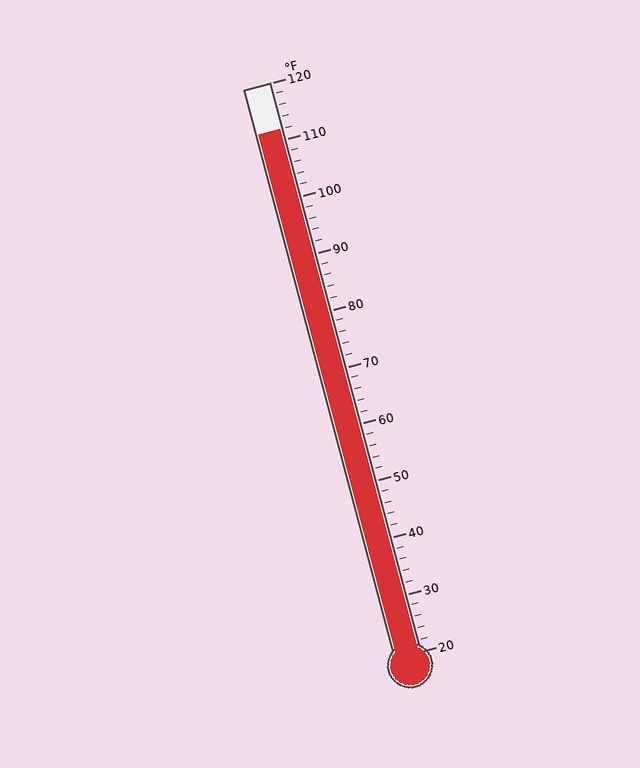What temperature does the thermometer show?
The thermometer shows approximately 112°F.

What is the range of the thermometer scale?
The thermometer scale ranges from 20°F to 120°F.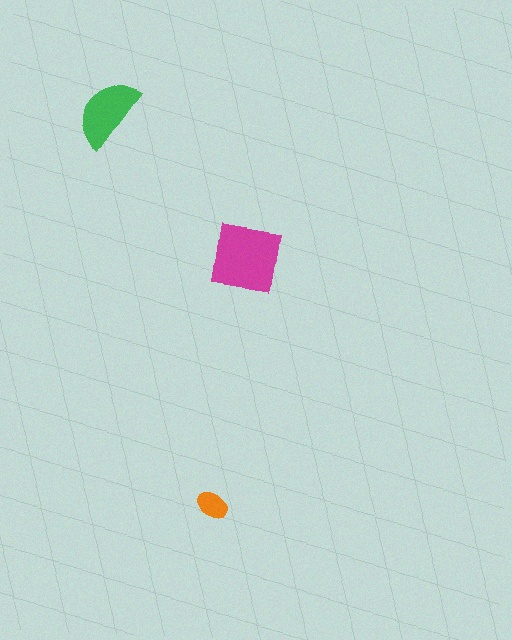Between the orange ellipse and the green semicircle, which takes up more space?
The green semicircle.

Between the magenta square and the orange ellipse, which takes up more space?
The magenta square.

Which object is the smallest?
The orange ellipse.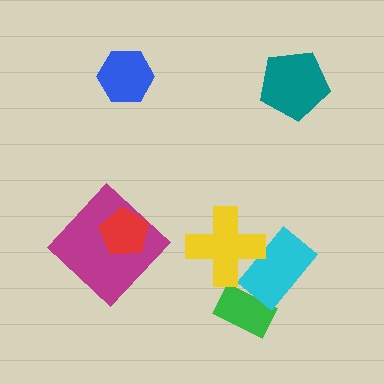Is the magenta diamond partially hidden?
Yes, it is partially covered by another shape.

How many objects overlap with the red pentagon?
1 object overlaps with the red pentagon.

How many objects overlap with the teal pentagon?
0 objects overlap with the teal pentagon.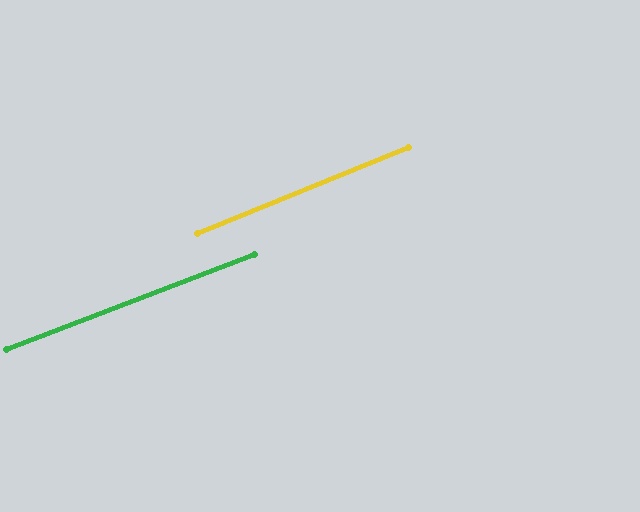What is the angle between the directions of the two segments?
Approximately 1 degree.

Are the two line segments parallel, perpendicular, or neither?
Parallel — their directions differ by only 1.3°.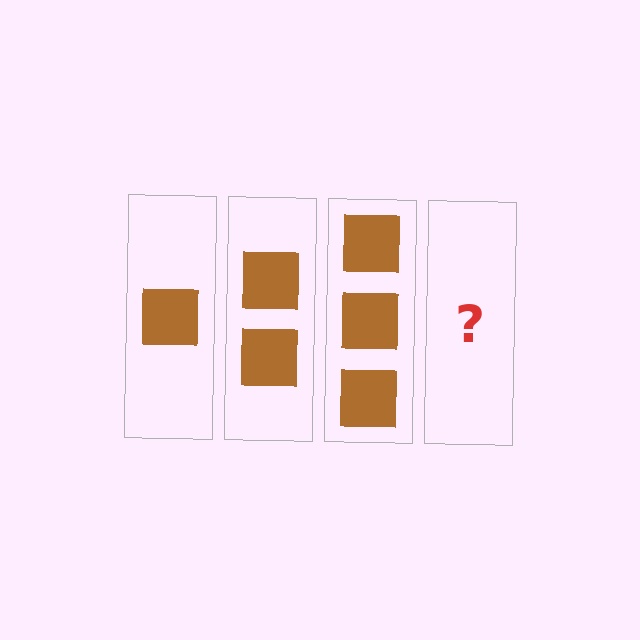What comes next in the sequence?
The next element should be 4 squares.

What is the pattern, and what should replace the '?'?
The pattern is that each step adds one more square. The '?' should be 4 squares.